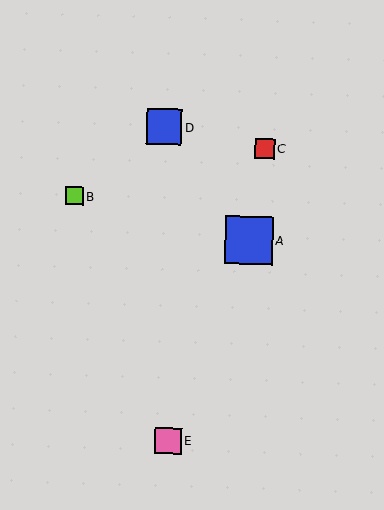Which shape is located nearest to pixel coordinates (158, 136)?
The blue square (labeled D) at (164, 127) is nearest to that location.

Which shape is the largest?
The blue square (labeled A) is the largest.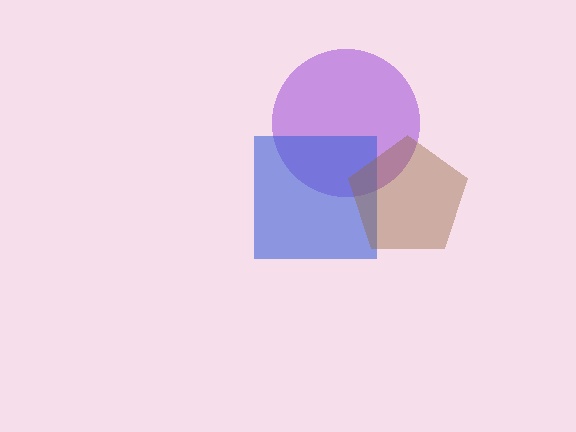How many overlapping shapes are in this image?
There are 3 overlapping shapes in the image.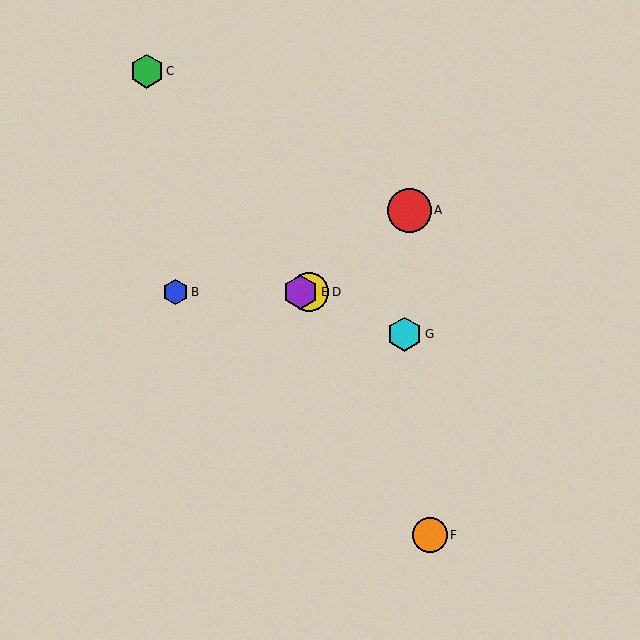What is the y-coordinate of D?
Object D is at y≈292.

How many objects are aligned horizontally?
3 objects (B, D, E) are aligned horizontally.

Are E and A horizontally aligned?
No, E is at y≈292 and A is at y≈210.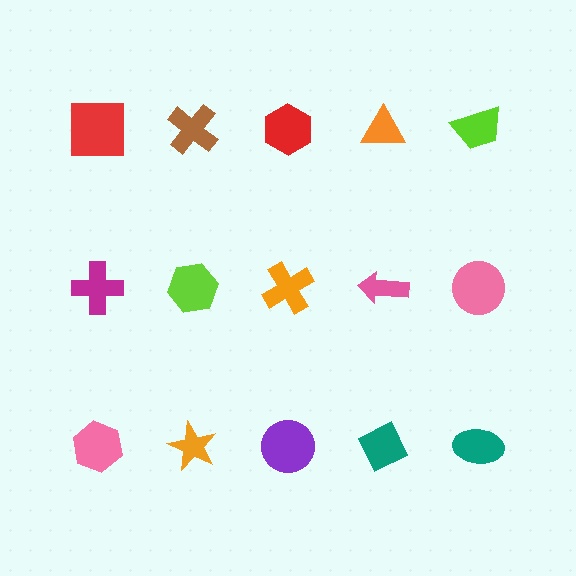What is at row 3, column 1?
A pink hexagon.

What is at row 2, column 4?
A pink arrow.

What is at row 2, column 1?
A magenta cross.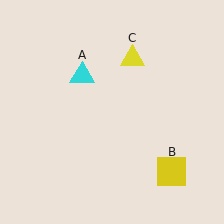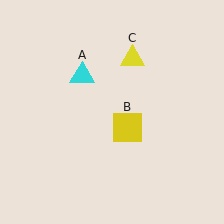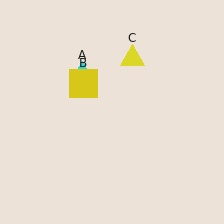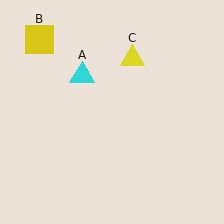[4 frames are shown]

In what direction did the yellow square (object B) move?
The yellow square (object B) moved up and to the left.